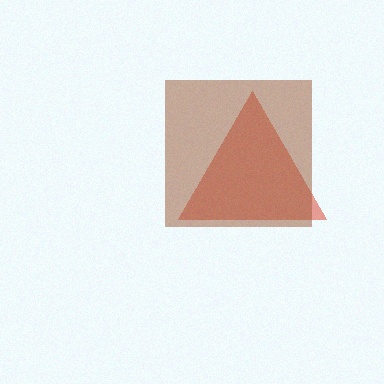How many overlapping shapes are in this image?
There are 2 overlapping shapes in the image.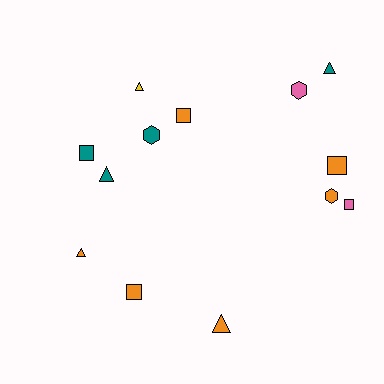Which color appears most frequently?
Orange, with 6 objects.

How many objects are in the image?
There are 13 objects.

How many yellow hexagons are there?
There are no yellow hexagons.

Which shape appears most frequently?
Square, with 5 objects.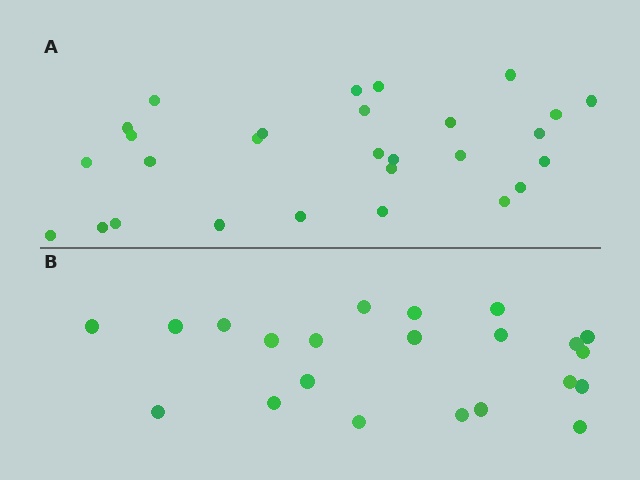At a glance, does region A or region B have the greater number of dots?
Region A (the top region) has more dots.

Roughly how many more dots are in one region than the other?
Region A has about 6 more dots than region B.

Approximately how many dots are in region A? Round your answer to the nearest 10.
About 30 dots. (The exact count is 28, which rounds to 30.)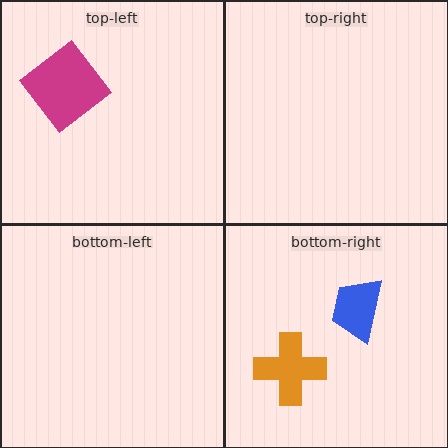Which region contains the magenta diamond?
The top-left region.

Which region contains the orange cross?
The bottom-right region.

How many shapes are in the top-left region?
1.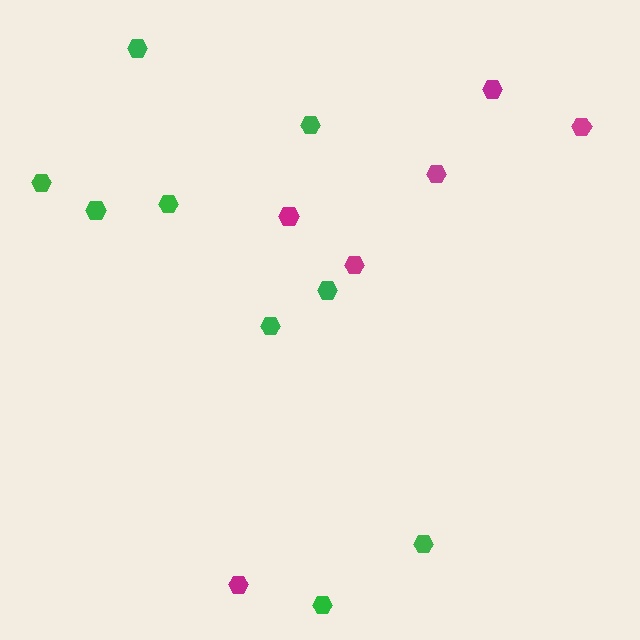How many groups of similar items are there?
There are 2 groups: one group of magenta hexagons (6) and one group of green hexagons (9).